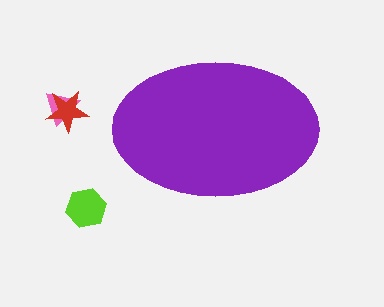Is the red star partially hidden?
No, the red star is fully visible.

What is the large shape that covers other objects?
A purple ellipse.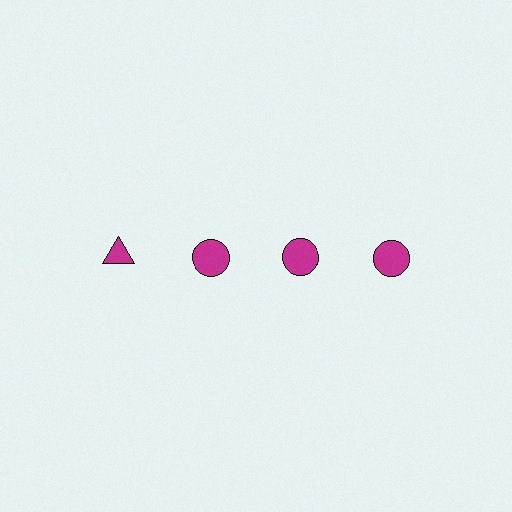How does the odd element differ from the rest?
It has a different shape: triangle instead of circle.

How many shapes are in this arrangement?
There are 4 shapes arranged in a grid pattern.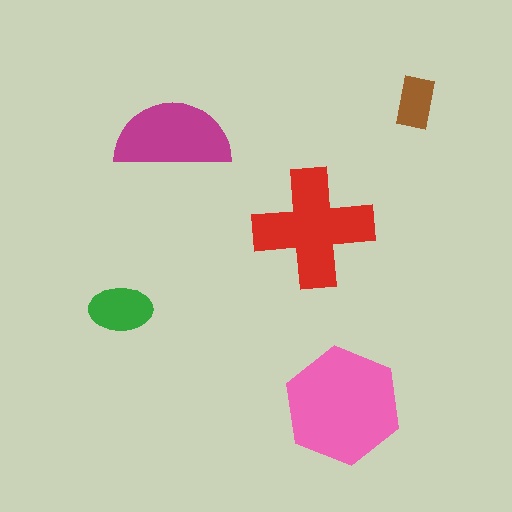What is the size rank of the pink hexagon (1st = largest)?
1st.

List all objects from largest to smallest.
The pink hexagon, the red cross, the magenta semicircle, the green ellipse, the brown rectangle.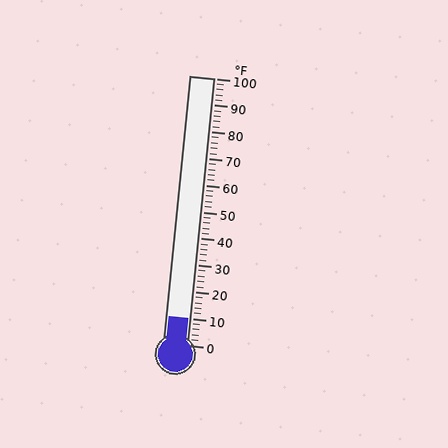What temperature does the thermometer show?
The thermometer shows approximately 10°F.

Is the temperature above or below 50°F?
The temperature is below 50°F.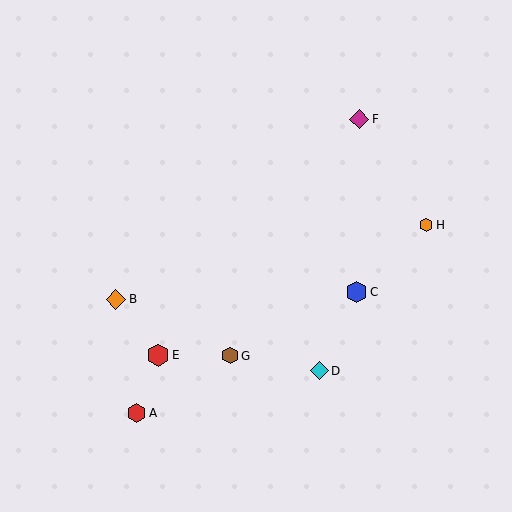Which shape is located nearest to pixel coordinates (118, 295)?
The orange diamond (labeled B) at (116, 299) is nearest to that location.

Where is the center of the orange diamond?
The center of the orange diamond is at (116, 299).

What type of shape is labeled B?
Shape B is an orange diamond.